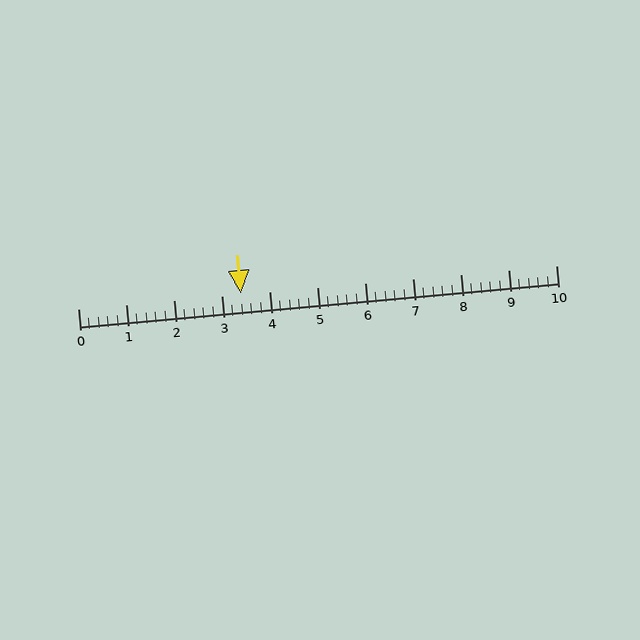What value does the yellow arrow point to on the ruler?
The yellow arrow points to approximately 3.4.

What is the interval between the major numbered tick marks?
The major tick marks are spaced 1 units apart.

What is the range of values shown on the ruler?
The ruler shows values from 0 to 10.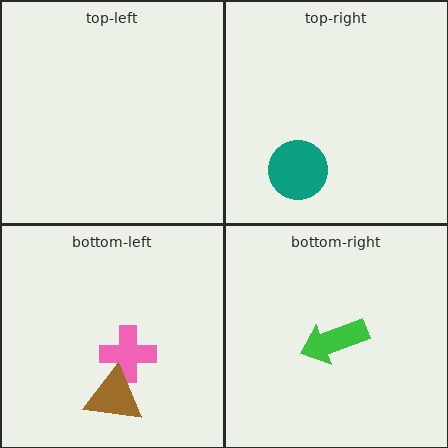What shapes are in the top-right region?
The teal circle.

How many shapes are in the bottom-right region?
1.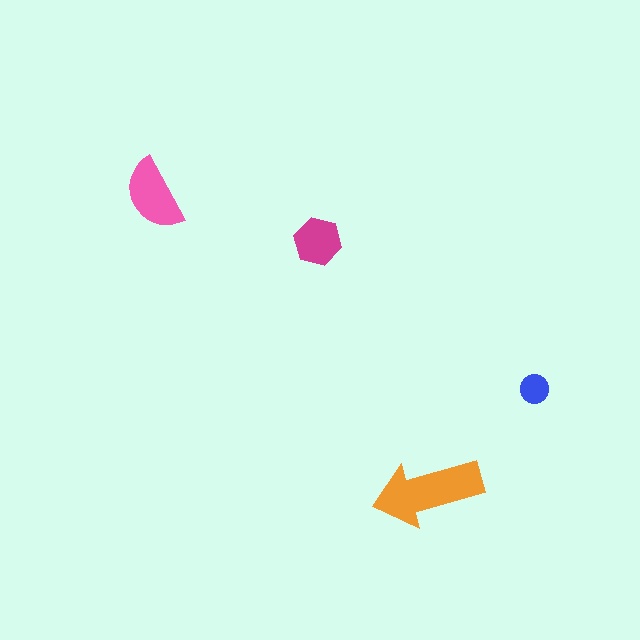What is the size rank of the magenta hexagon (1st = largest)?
3rd.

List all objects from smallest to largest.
The blue circle, the magenta hexagon, the pink semicircle, the orange arrow.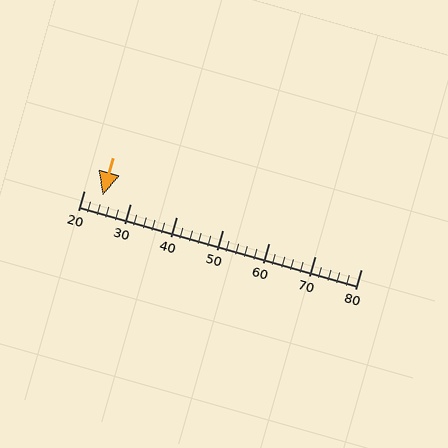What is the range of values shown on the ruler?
The ruler shows values from 20 to 80.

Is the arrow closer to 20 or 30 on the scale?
The arrow is closer to 20.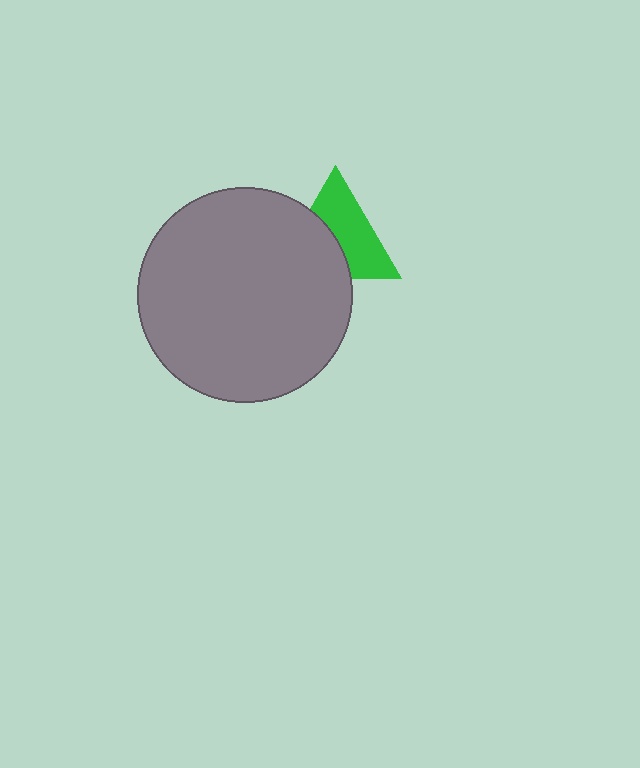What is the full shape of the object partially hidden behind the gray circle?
The partially hidden object is a green triangle.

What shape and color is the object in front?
The object in front is a gray circle.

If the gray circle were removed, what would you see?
You would see the complete green triangle.